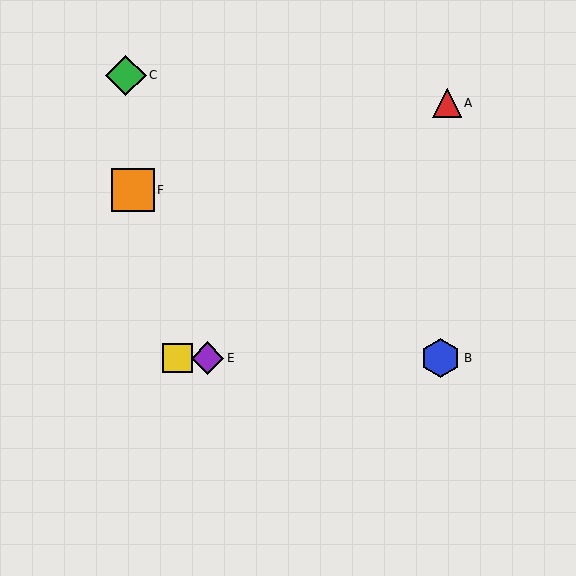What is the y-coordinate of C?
Object C is at y≈75.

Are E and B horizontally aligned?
Yes, both are at y≈358.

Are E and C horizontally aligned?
No, E is at y≈358 and C is at y≈75.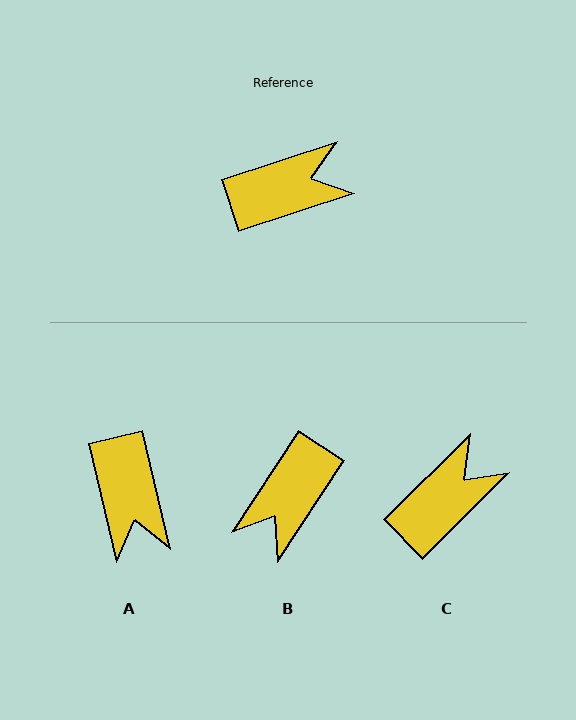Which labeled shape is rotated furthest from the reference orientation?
B, about 141 degrees away.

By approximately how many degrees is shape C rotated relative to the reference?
Approximately 27 degrees counter-clockwise.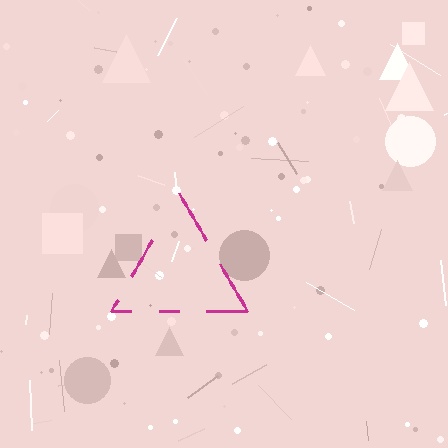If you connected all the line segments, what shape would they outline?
They would outline a triangle.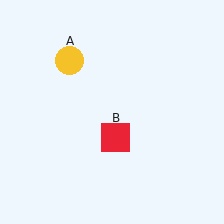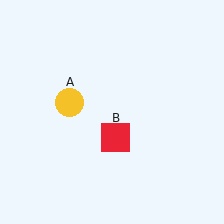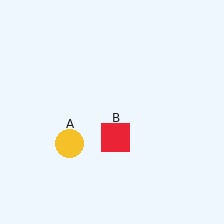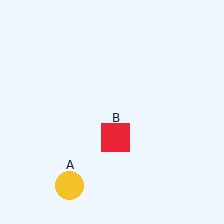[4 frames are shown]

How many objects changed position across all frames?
1 object changed position: yellow circle (object A).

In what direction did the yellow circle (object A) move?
The yellow circle (object A) moved down.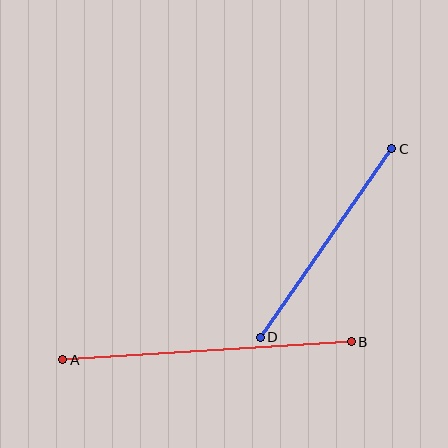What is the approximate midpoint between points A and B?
The midpoint is at approximately (207, 351) pixels.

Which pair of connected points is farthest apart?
Points A and B are farthest apart.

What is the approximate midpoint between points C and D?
The midpoint is at approximately (326, 243) pixels.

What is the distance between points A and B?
The distance is approximately 289 pixels.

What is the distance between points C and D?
The distance is approximately 230 pixels.